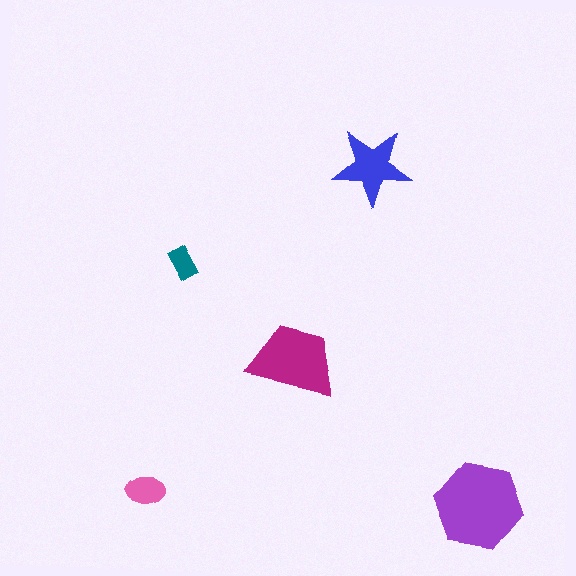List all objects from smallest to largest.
The teal rectangle, the pink ellipse, the blue star, the magenta trapezoid, the purple hexagon.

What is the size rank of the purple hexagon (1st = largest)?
1st.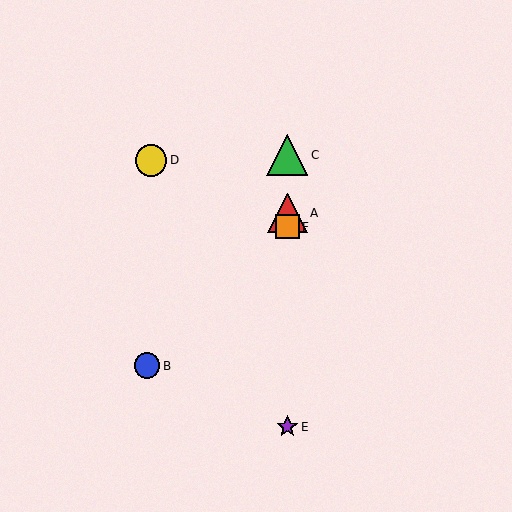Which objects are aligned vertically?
Objects A, C, E, F are aligned vertically.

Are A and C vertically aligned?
Yes, both are at x≈287.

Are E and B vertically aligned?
No, E is at x≈287 and B is at x≈147.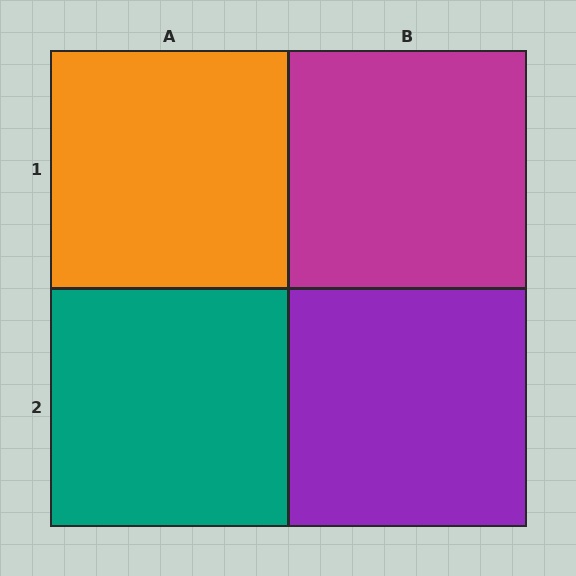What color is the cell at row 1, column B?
Magenta.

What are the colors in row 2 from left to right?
Teal, purple.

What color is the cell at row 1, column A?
Orange.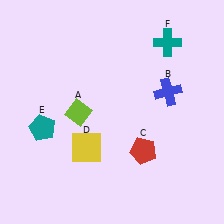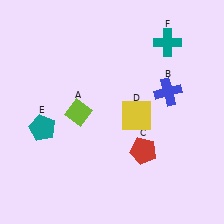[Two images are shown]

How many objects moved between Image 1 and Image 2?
1 object moved between the two images.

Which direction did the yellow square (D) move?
The yellow square (D) moved right.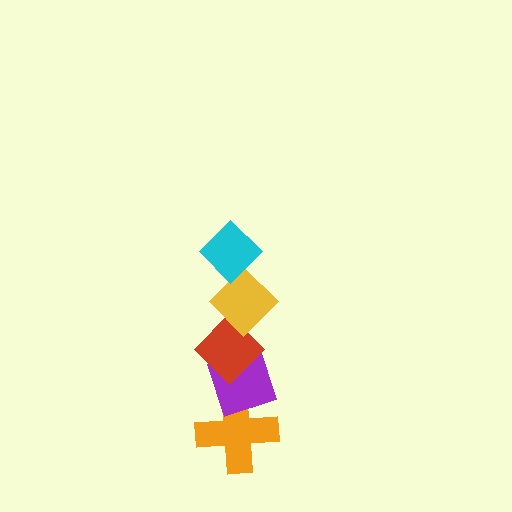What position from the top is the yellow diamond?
The yellow diamond is 2nd from the top.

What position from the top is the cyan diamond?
The cyan diamond is 1st from the top.